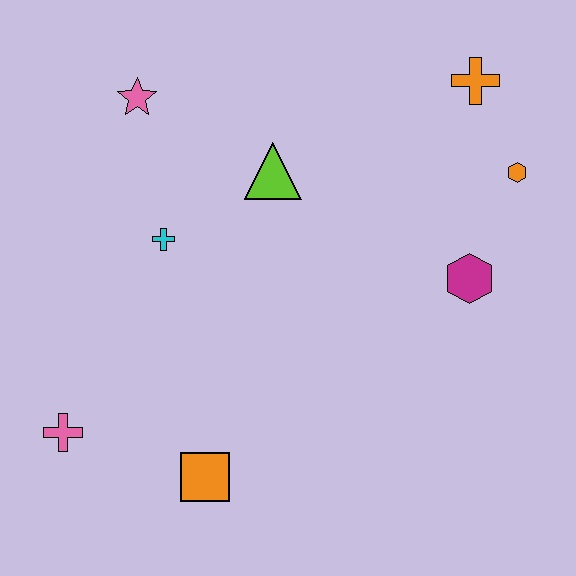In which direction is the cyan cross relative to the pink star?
The cyan cross is below the pink star.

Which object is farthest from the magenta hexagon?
The pink cross is farthest from the magenta hexagon.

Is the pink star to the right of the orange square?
No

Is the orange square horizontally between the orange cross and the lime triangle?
No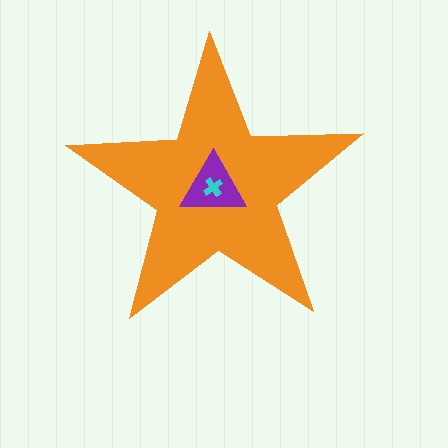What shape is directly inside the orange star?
The purple triangle.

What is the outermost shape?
The orange star.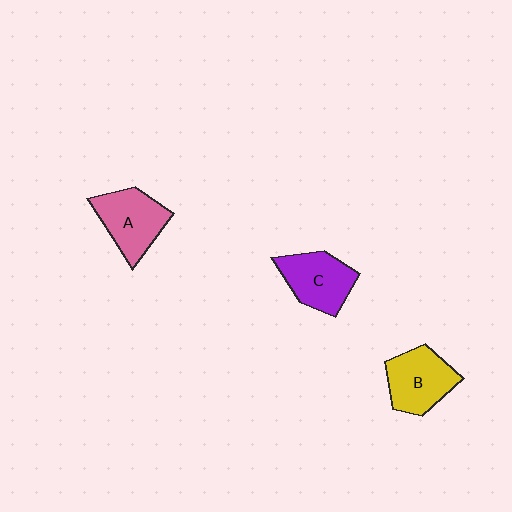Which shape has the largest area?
Shape A (pink).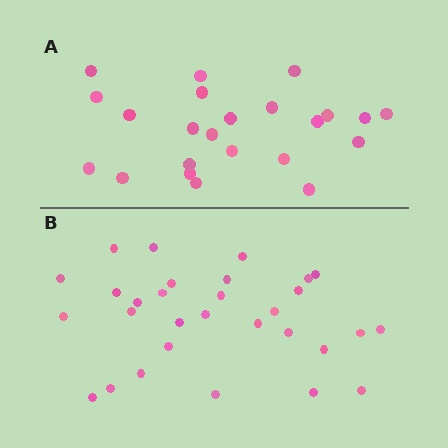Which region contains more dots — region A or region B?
Region B (the bottom region) has more dots.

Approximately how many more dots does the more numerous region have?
Region B has roughly 8 or so more dots than region A.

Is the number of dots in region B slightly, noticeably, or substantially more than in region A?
Region B has noticeably more, but not dramatically so. The ratio is roughly 1.3 to 1.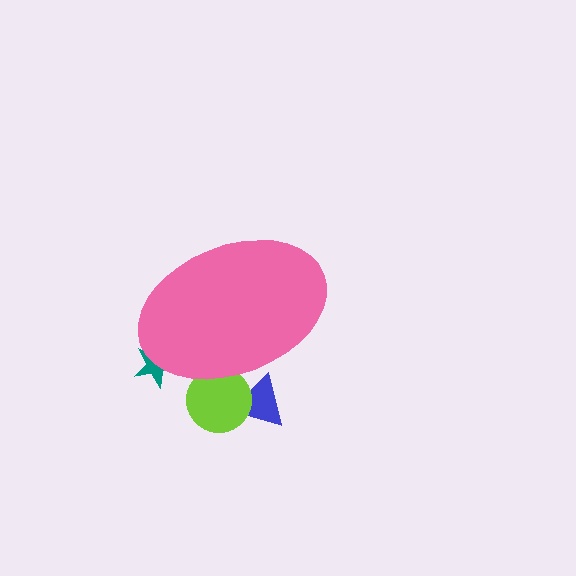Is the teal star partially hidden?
Yes, the teal star is partially hidden behind the pink ellipse.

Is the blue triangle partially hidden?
Yes, the blue triangle is partially hidden behind the pink ellipse.